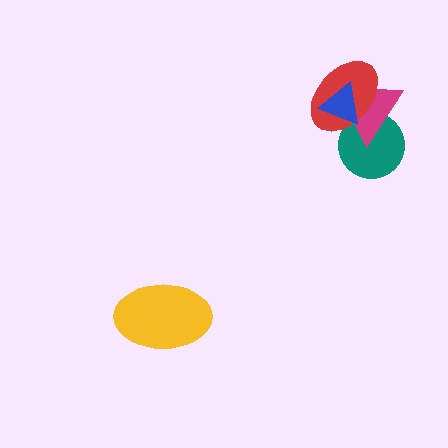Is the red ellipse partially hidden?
Yes, it is partially covered by another shape.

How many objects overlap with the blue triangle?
3 objects overlap with the blue triangle.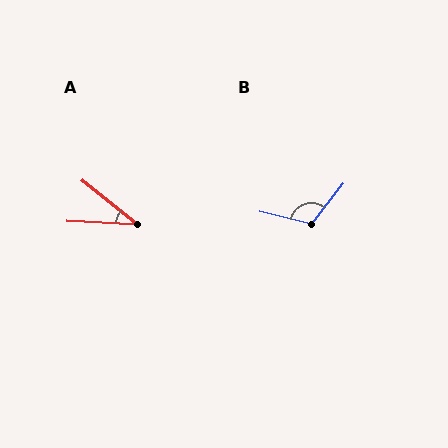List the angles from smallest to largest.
A (36°), B (115°).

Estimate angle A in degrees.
Approximately 36 degrees.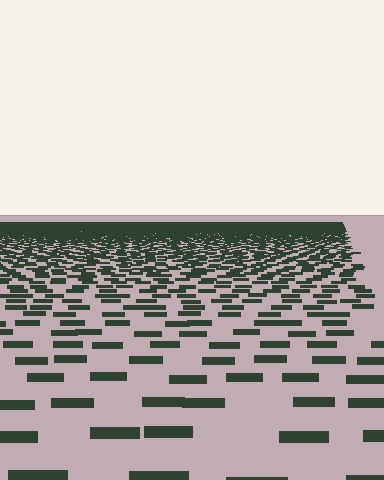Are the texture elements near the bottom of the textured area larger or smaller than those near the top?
Larger. Near the bottom, elements are closer to the viewer and appear at a bigger on-screen size.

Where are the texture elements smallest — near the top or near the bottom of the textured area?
Near the top.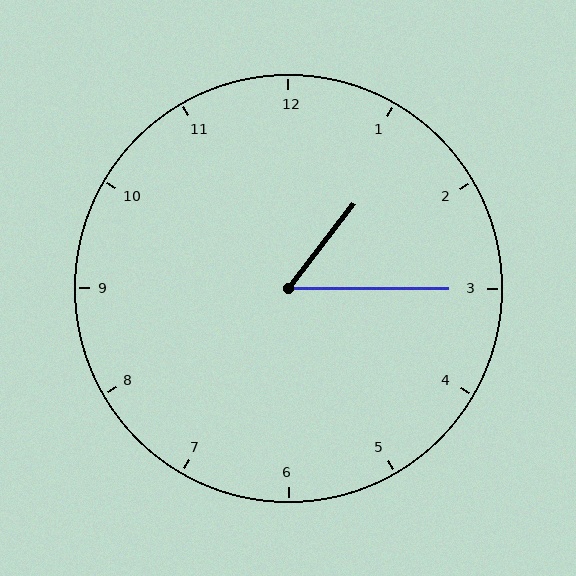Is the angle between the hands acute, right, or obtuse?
It is acute.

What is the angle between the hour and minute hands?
Approximately 52 degrees.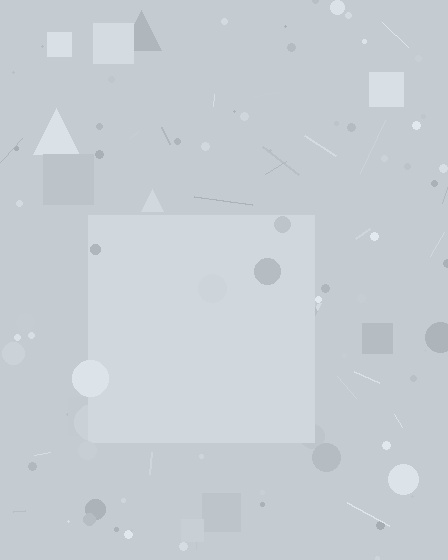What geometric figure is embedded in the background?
A square is embedded in the background.